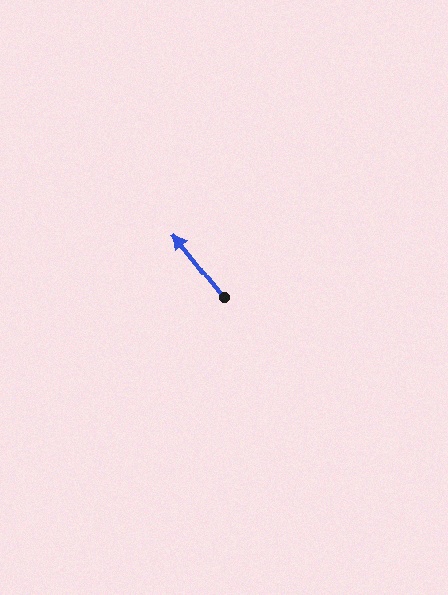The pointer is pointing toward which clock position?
Roughly 11 o'clock.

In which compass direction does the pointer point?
Northwest.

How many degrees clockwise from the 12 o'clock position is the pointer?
Approximately 322 degrees.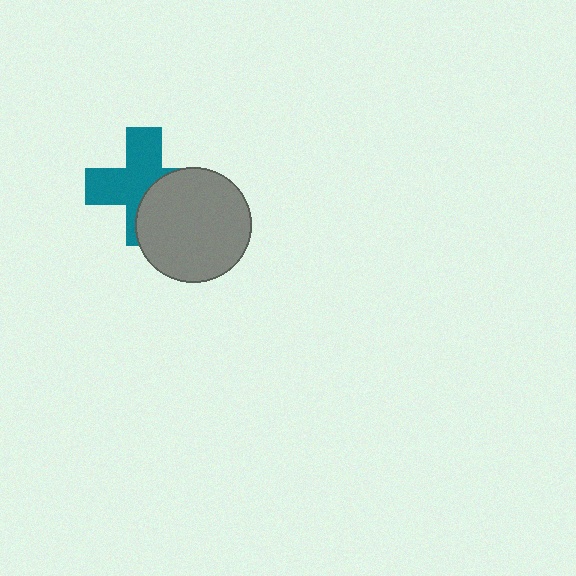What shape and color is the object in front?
The object in front is a gray circle.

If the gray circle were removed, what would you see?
You would see the complete teal cross.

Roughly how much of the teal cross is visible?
About half of it is visible (roughly 60%).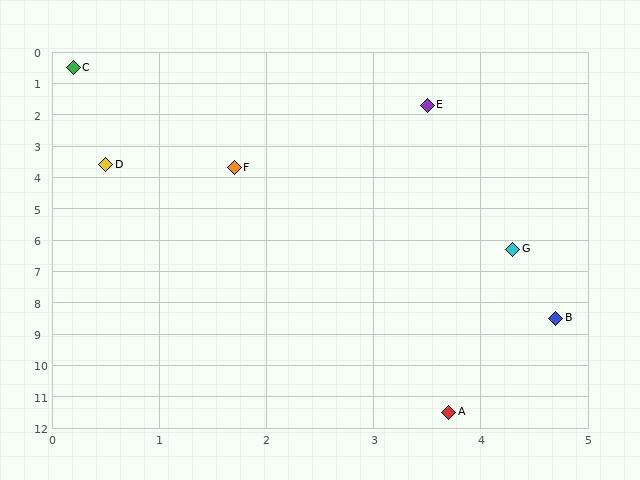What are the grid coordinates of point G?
Point G is at approximately (4.3, 6.3).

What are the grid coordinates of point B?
Point B is at approximately (4.7, 8.5).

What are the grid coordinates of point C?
Point C is at approximately (0.2, 0.5).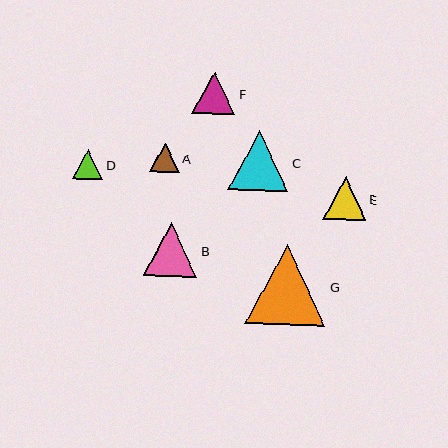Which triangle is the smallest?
Triangle A is the smallest with a size of approximately 30 pixels.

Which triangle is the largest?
Triangle G is the largest with a size of approximately 80 pixels.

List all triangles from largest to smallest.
From largest to smallest: G, C, B, F, E, D, A.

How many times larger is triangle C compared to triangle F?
Triangle C is approximately 1.4 times the size of triangle F.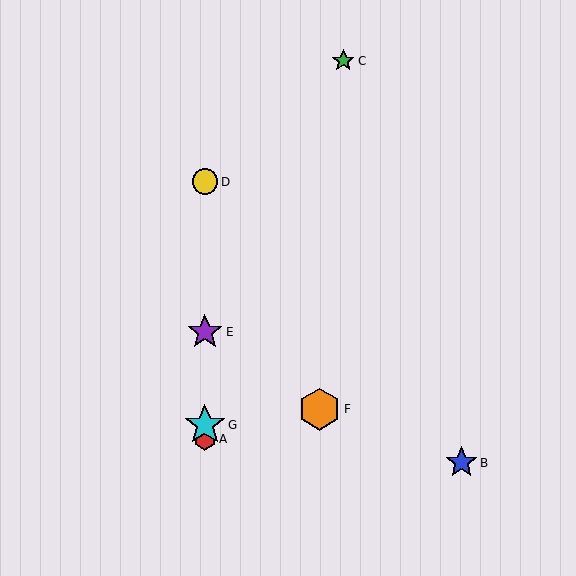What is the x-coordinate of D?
Object D is at x≈205.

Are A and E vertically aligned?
Yes, both are at x≈205.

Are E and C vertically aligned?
No, E is at x≈205 and C is at x≈343.